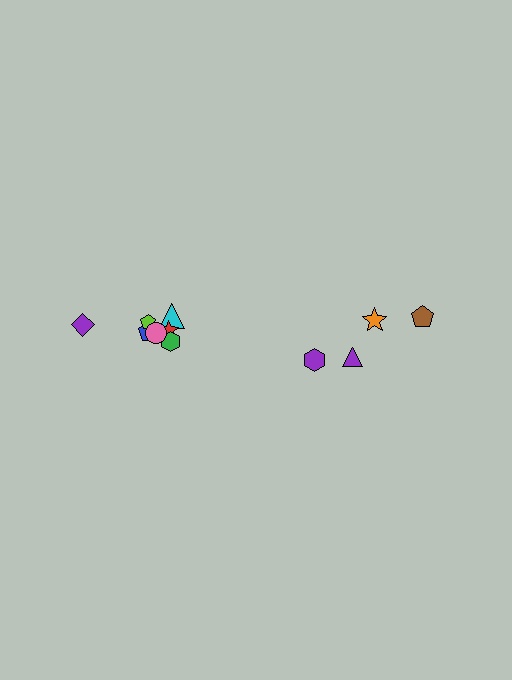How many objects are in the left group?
There are 7 objects.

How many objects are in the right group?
There are 4 objects.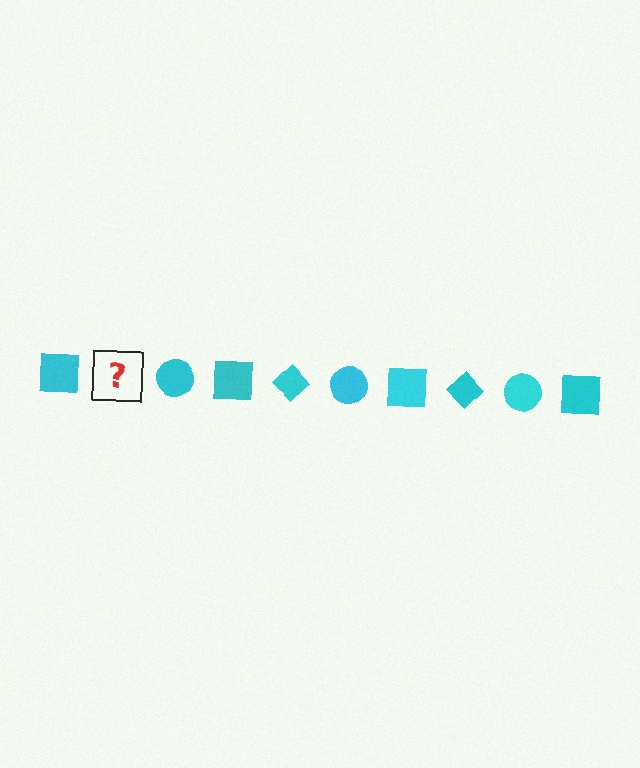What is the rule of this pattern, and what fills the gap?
The rule is that the pattern cycles through square, diamond, circle shapes in cyan. The gap should be filled with a cyan diamond.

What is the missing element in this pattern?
The missing element is a cyan diamond.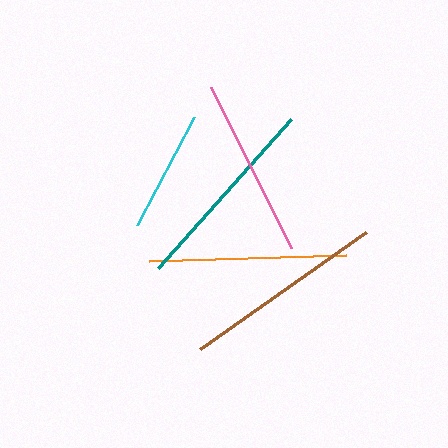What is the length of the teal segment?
The teal segment is approximately 199 pixels long.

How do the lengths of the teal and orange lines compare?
The teal and orange lines are approximately the same length.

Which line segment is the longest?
The brown line is the longest at approximately 203 pixels.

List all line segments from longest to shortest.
From longest to shortest: brown, teal, orange, pink, cyan.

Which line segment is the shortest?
The cyan line is the shortest at approximately 122 pixels.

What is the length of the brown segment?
The brown segment is approximately 203 pixels long.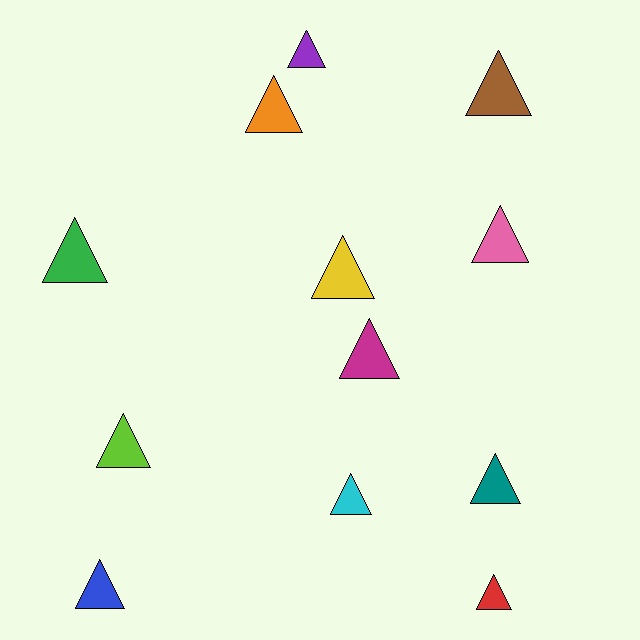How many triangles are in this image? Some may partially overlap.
There are 12 triangles.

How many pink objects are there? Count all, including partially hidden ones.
There is 1 pink object.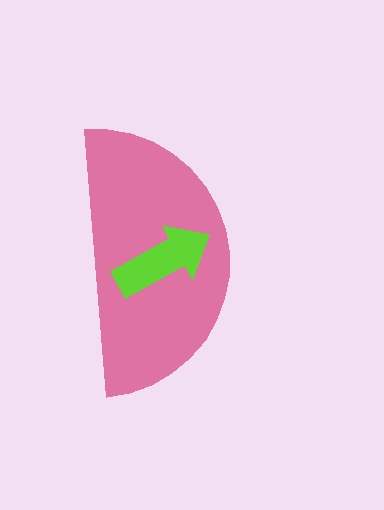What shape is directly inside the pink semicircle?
The lime arrow.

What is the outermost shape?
The pink semicircle.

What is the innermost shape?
The lime arrow.